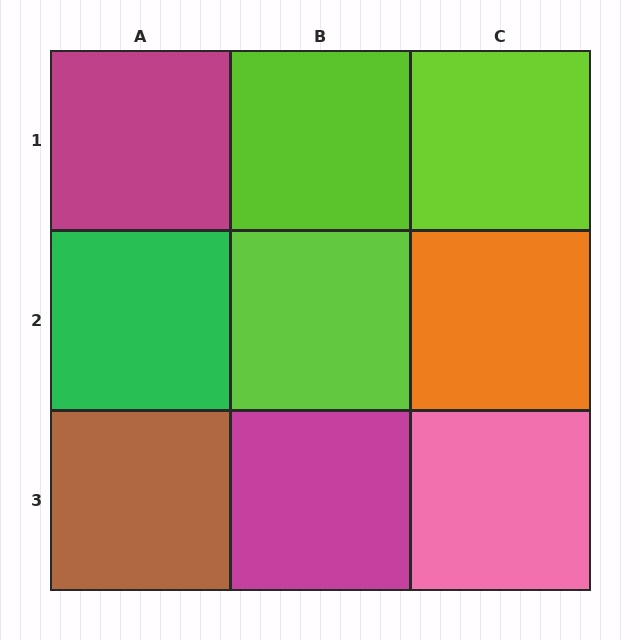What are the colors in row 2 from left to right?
Green, lime, orange.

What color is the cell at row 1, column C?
Lime.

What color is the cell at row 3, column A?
Brown.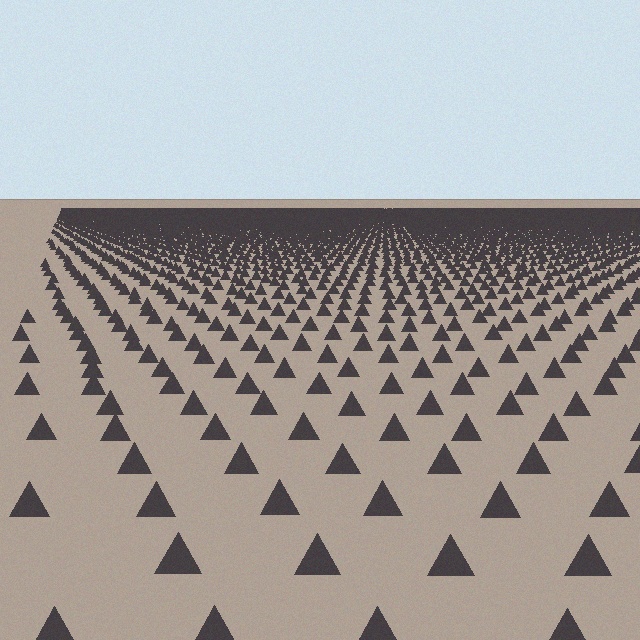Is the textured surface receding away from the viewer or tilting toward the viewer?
The surface is receding away from the viewer. Texture elements get smaller and denser toward the top.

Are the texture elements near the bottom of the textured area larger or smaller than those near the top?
Larger. Near the bottom, elements are closer to the viewer and appear at a bigger on-screen size.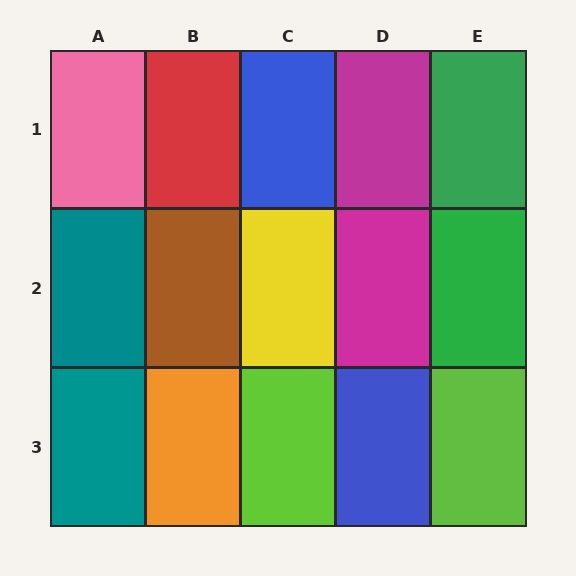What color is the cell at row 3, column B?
Orange.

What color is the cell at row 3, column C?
Lime.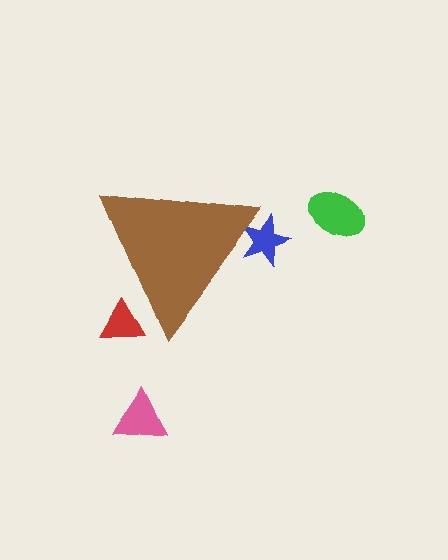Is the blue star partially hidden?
Yes, the blue star is partially hidden behind the brown triangle.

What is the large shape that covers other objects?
A brown triangle.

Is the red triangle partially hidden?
Yes, the red triangle is partially hidden behind the brown triangle.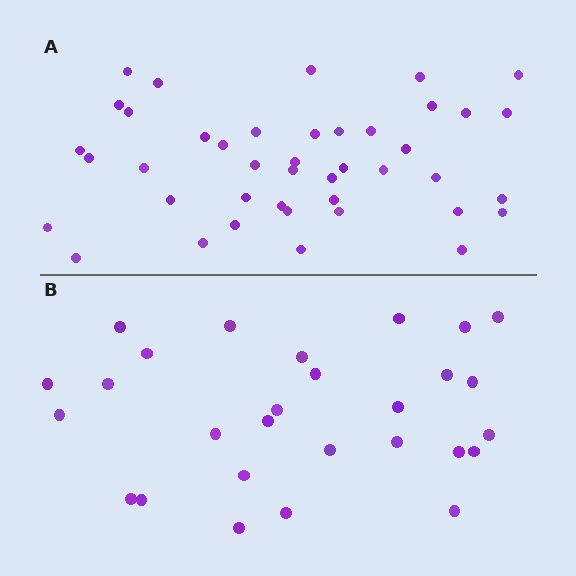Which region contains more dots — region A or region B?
Region A (the top region) has more dots.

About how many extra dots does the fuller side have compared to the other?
Region A has approximately 15 more dots than region B.